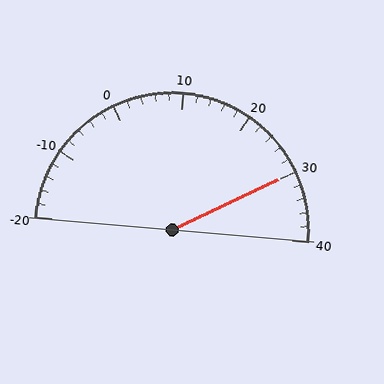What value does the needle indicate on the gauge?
The needle indicates approximately 30.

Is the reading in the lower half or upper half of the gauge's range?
The reading is in the upper half of the range (-20 to 40).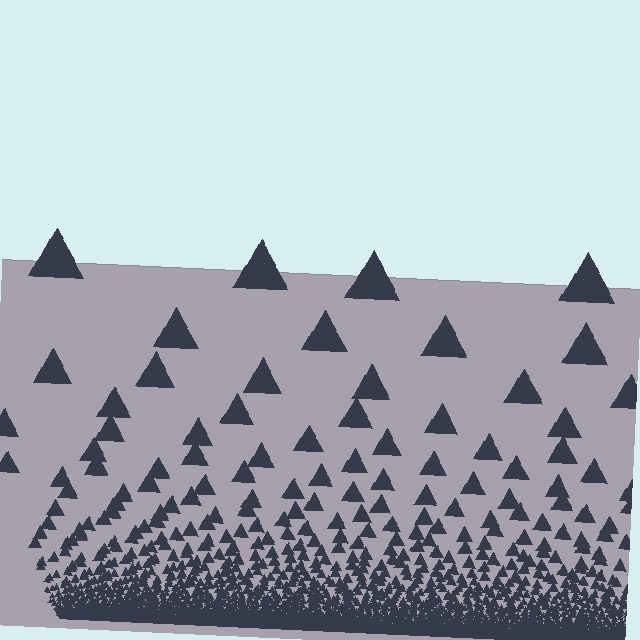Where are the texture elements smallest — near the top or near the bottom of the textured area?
Near the bottom.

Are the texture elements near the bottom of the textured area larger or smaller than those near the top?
Smaller. The gradient is inverted — elements near the bottom are smaller and denser.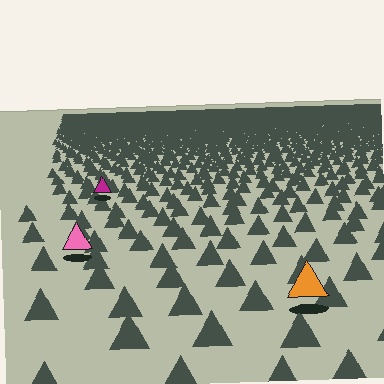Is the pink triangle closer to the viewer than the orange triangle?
No. The orange triangle is closer — you can tell from the texture gradient: the ground texture is coarser near it.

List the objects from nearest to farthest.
From nearest to farthest: the orange triangle, the pink triangle, the magenta triangle.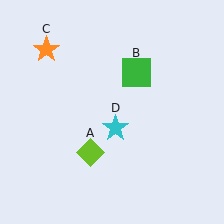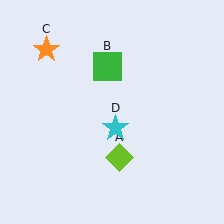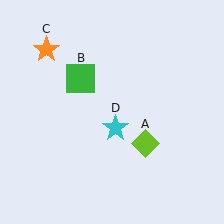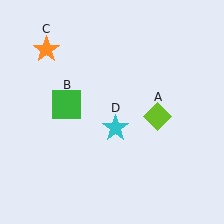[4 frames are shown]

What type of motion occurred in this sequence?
The lime diamond (object A), green square (object B) rotated counterclockwise around the center of the scene.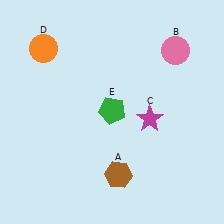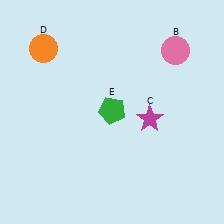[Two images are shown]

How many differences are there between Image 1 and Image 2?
There is 1 difference between the two images.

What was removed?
The brown hexagon (A) was removed in Image 2.